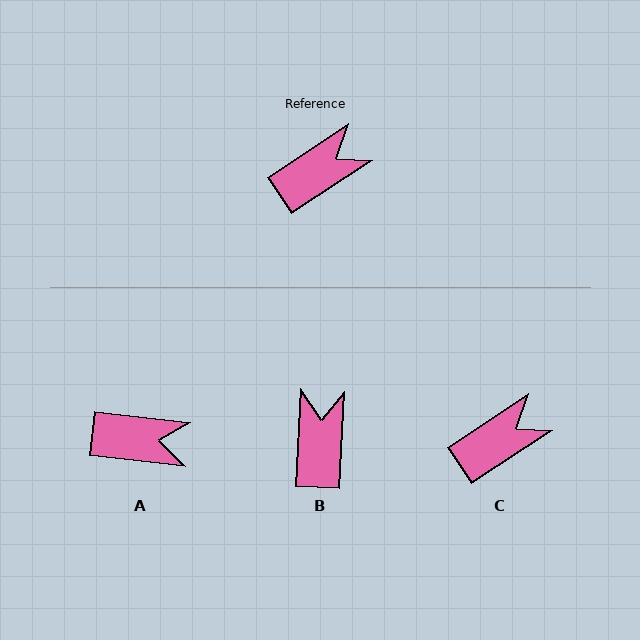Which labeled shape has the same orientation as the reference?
C.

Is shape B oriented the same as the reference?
No, it is off by about 54 degrees.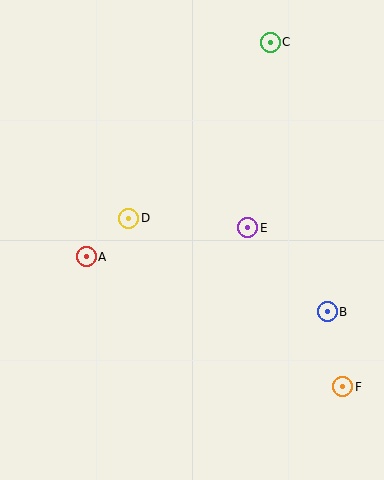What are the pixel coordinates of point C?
Point C is at (270, 42).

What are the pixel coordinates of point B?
Point B is at (327, 312).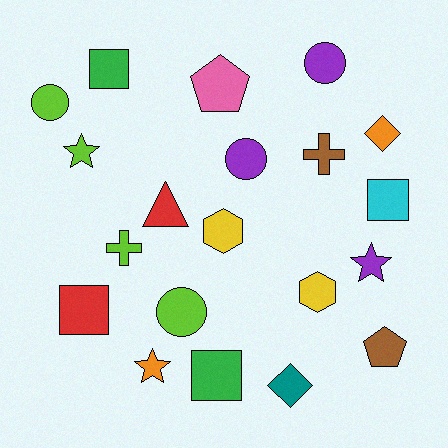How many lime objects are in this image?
There are 4 lime objects.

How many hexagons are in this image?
There are 2 hexagons.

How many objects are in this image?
There are 20 objects.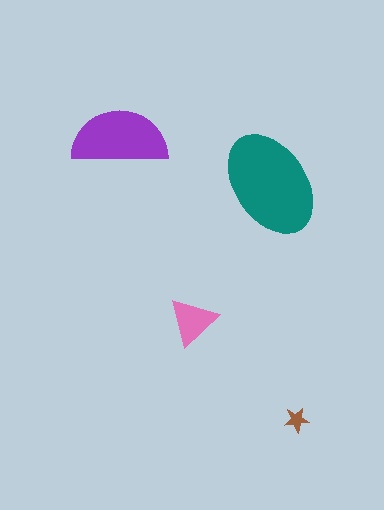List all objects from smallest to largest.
The brown star, the pink triangle, the purple semicircle, the teal ellipse.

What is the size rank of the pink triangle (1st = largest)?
3rd.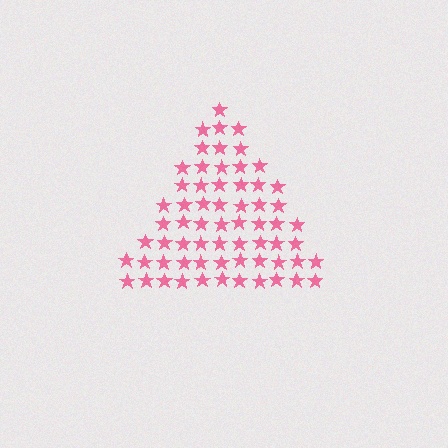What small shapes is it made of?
It is made of small stars.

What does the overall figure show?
The overall figure shows a triangle.